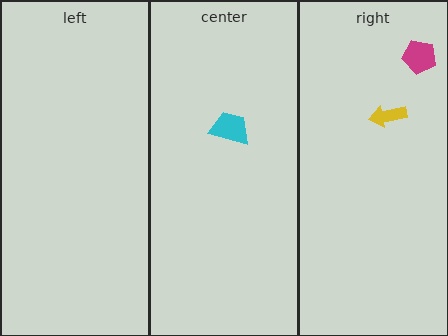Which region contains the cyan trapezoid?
The center region.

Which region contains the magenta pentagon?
The right region.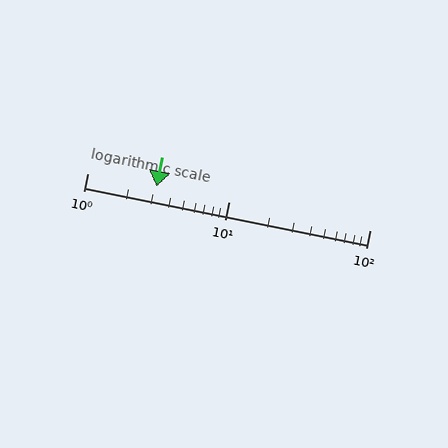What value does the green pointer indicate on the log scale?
The pointer indicates approximately 3.1.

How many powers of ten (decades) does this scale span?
The scale spans 2 decades, from 1 to 100.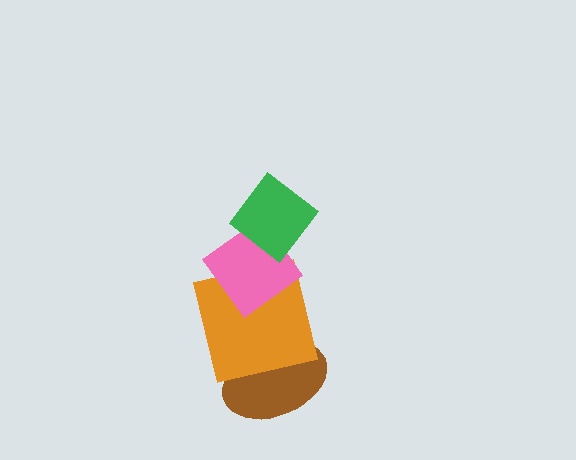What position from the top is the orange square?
The orange square is 3rd from the top.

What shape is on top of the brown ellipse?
The orange square is on top of the brown ellipse.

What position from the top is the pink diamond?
The pink diamond is 2nd from the top.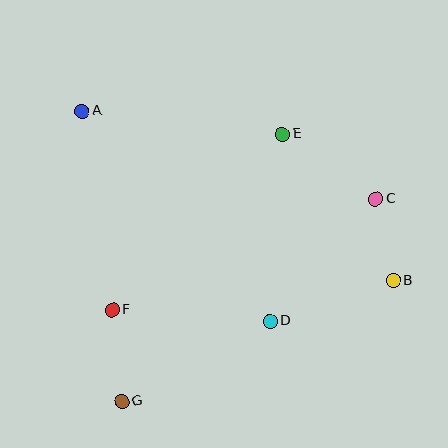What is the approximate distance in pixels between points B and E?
The distance between B and E is approximately 184 pixels.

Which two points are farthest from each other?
Points A and B are farthest from each other.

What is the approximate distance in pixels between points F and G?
The distance between F and G is approximately 92 pixels.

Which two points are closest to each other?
Points B and C are closest to each other.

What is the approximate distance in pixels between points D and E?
The distance between D and E is approximately 187 pixels.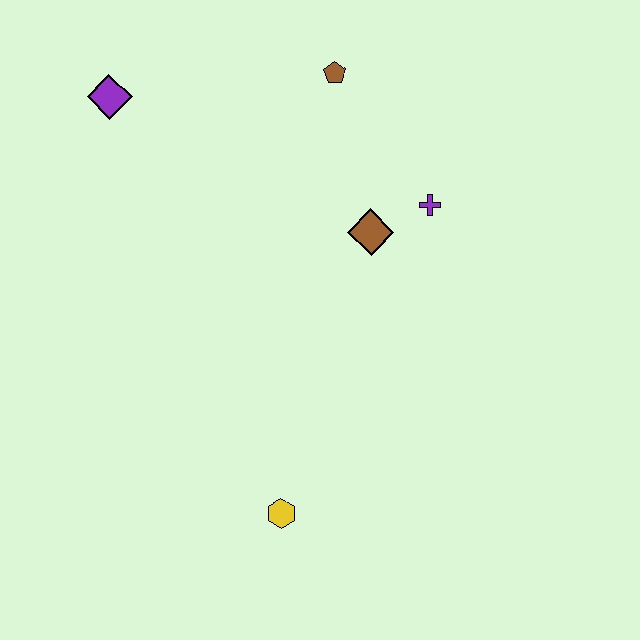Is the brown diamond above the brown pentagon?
No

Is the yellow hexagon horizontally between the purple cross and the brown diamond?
No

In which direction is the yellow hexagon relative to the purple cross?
The yellow hexagon is below the purple cross.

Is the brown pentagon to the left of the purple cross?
Yes